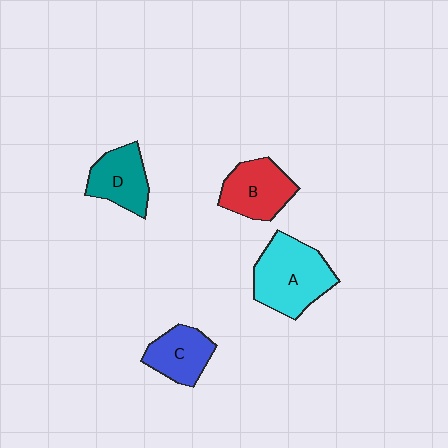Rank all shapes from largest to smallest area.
From largest to smallest: A (cyan), B (red), D (teal), C (blue).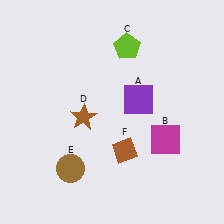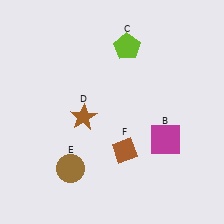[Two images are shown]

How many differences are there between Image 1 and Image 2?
There is 1 difference between the two images.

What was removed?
The purple square (A) was removed in Image 2.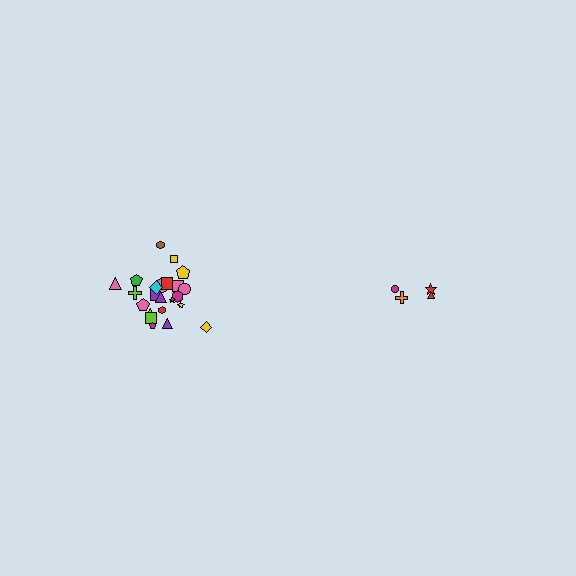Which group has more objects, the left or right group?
The left group.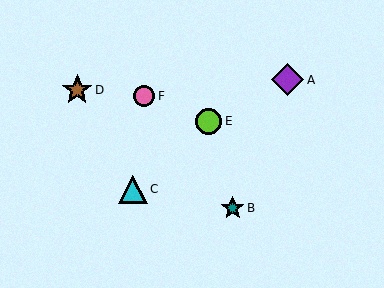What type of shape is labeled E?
Shape E is a lime circle.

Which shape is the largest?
The purple diamond (labeled A) is the largest.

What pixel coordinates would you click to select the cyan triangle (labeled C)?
Click at (133, 189) to select the cyan triangle C.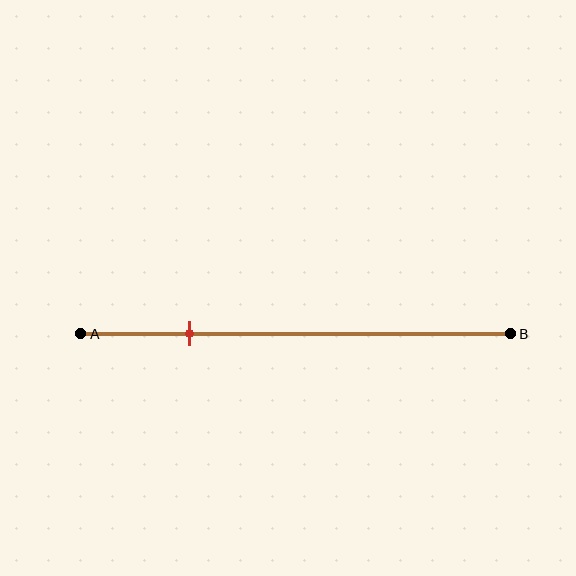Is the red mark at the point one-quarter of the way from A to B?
Yes, the mark is approximately at the one-quarter point.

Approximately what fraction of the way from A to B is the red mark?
The red mark is approximately 25% of the way from A to B.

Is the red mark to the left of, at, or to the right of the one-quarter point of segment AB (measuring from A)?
The red mark is approximately at the one-quarter point of segment AB.